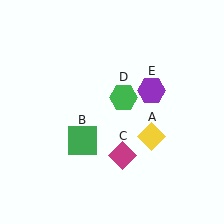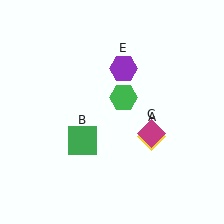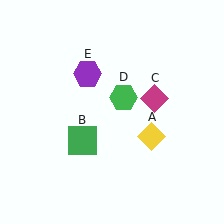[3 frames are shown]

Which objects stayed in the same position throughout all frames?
Yellow diamond (object A) and green square (object B) and green hexagon (object D) remained stationary.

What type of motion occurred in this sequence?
The magenta diamond (object C), purple hexagon (object E) rotated counterclockwise around the center of the scene.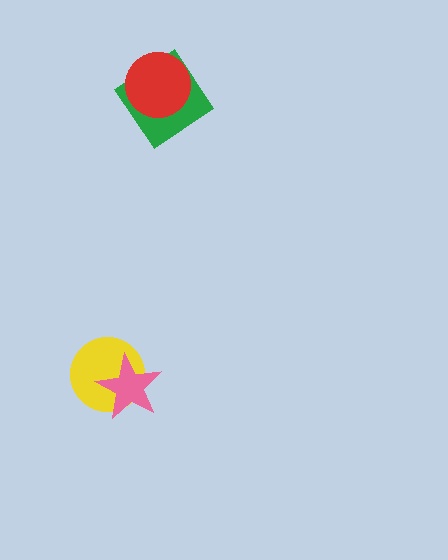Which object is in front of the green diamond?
The red circle is in front of the green diamond.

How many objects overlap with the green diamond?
1 object overlaps with the green diamond.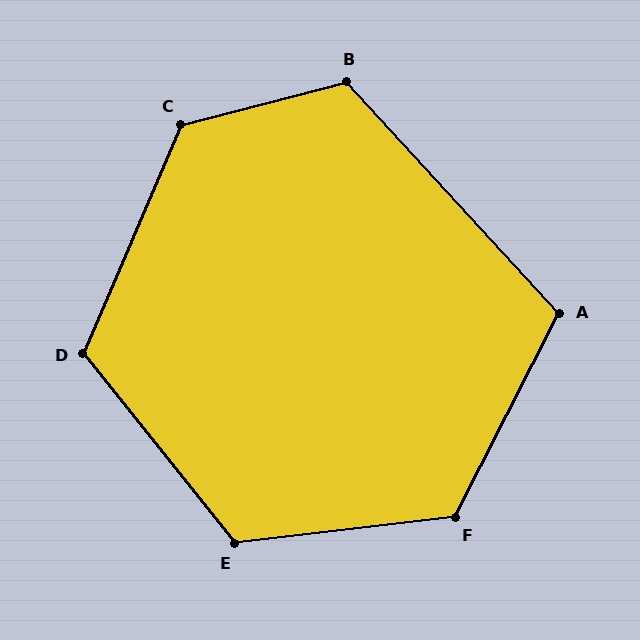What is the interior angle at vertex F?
Approximately 124 degrees (obtuse).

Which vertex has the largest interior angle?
C, at approximately 128 degrees.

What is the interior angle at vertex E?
Approximately 122 degrees (obtuse).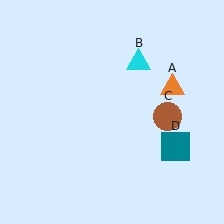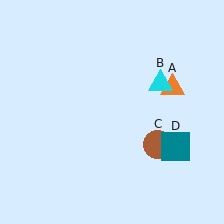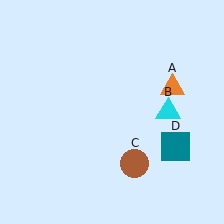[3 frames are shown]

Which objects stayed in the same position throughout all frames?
Orange triangle (object A) and teal square (object D) remained stationary.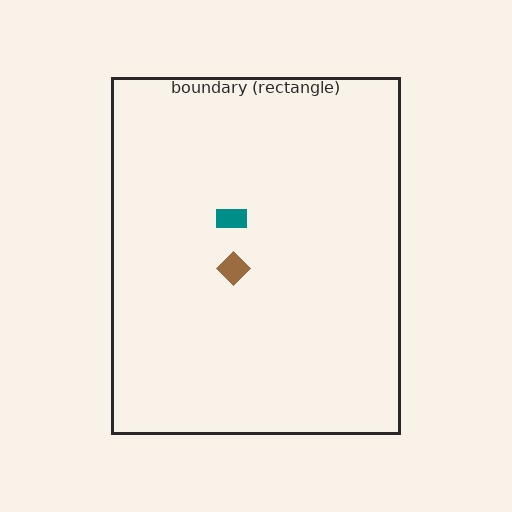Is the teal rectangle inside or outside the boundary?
Inside.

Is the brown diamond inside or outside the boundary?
Inside.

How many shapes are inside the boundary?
2 inside, 0 outside.